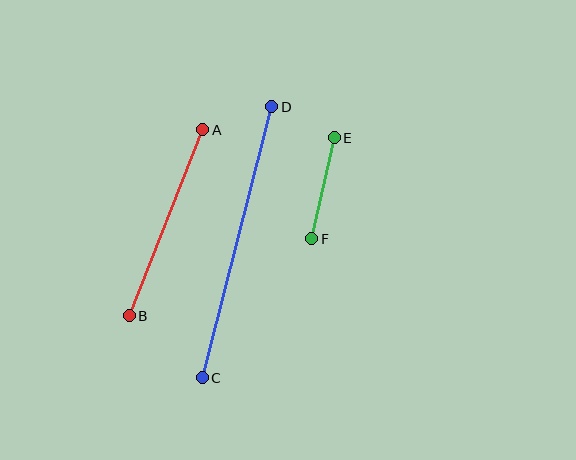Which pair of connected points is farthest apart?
Points C and D are farthest apart.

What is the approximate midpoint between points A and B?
The midpoint is at approximately (166, 223) pixels.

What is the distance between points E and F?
The distance is approximately 104 pixels.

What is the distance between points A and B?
The distance is approximately 200 pixels.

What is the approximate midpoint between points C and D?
The midpoint is at approximately (237, 242) pixels.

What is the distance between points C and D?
The distance is approximately 280 pixels.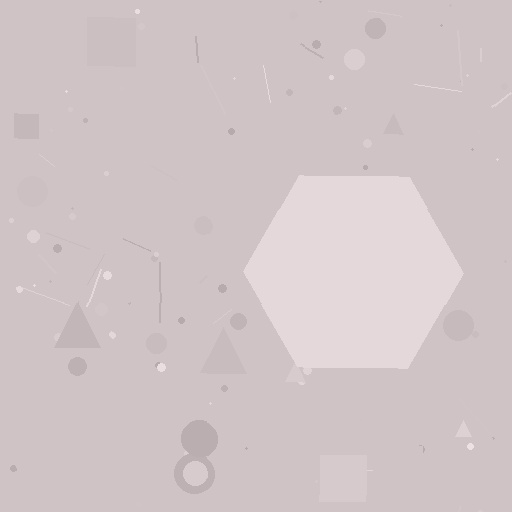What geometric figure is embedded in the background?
A hexagon is embedded in the background.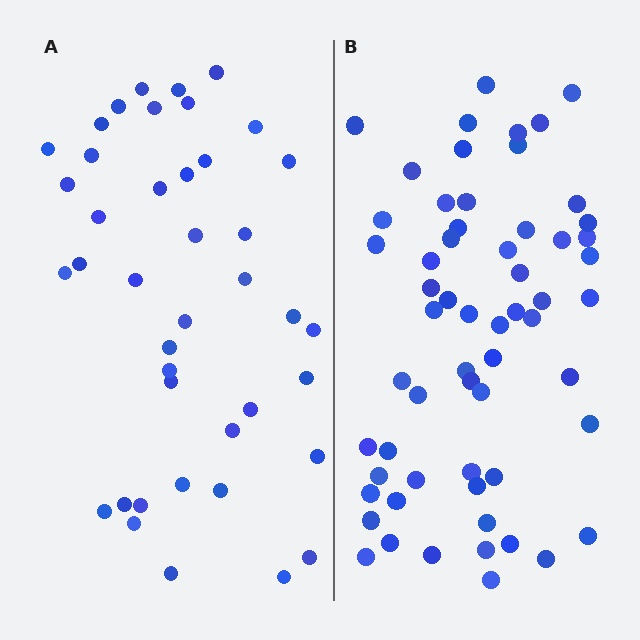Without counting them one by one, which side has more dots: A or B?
Region B (the right region) has more dots.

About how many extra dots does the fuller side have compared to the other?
Region B has approximately 20 more dots than region A.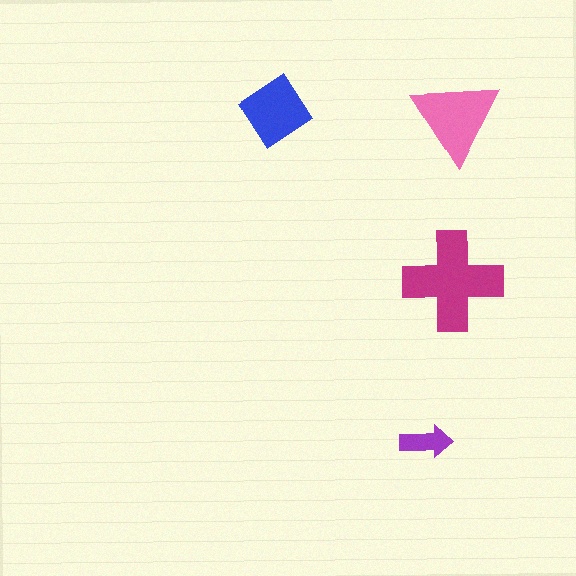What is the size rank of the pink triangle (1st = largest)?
2nd.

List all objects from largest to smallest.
The magenta cross, the pink triangle, the blue diamond, the purple arrow.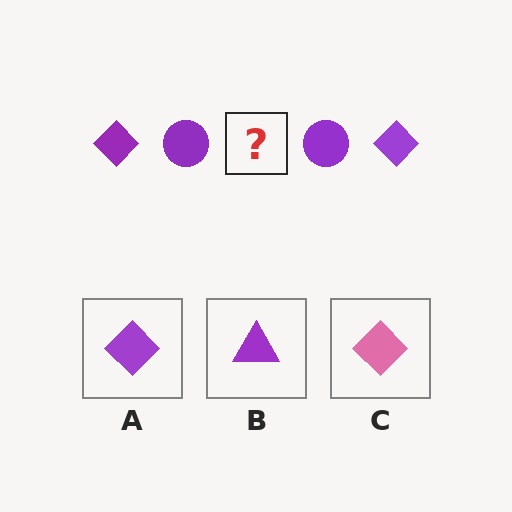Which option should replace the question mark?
Option A.